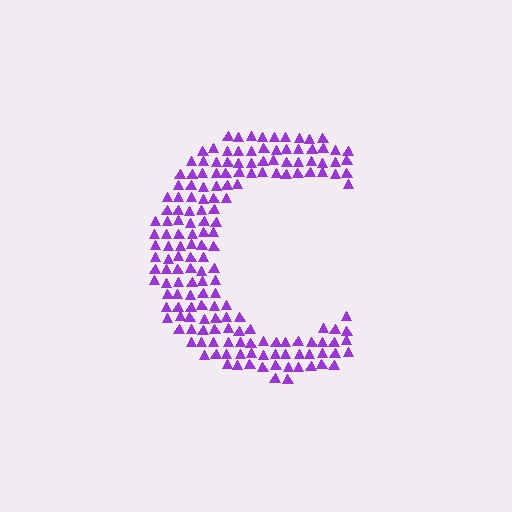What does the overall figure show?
The overall figure shows the letter C.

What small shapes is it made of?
It is made of small triangles.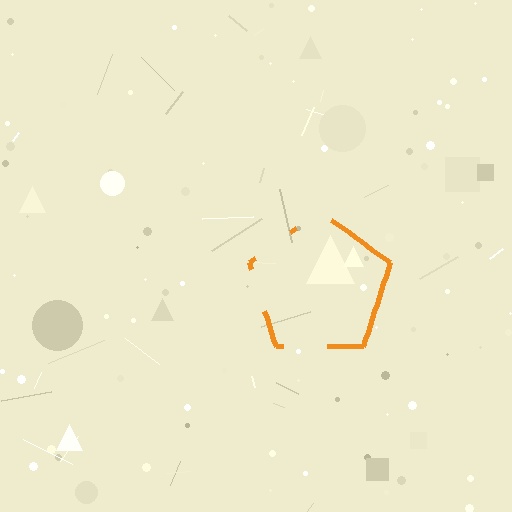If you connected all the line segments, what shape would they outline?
They would outline a pentagon.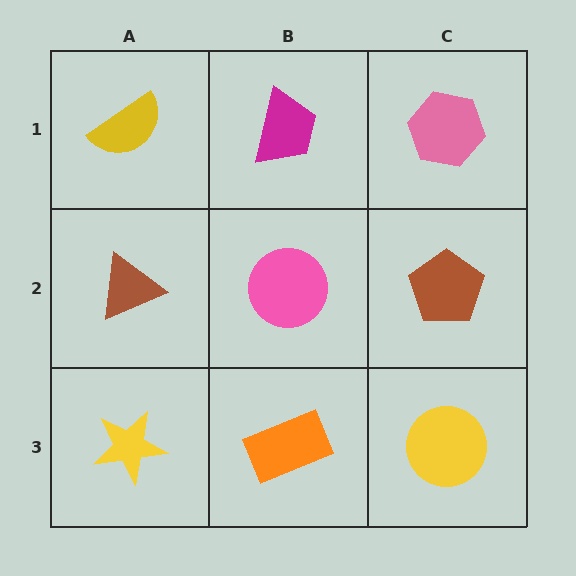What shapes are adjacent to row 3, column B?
A pink circle (row 2, column B), a yellow star (row 3, column A), a yellow circle (row 3, column C).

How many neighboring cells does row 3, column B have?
3.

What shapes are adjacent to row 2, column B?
A magenta trapezoid (row 1, column B), an orange rectangle (row 3, column B), a brown triangle (row 2, column A), a brown pentagon (row 2, column C).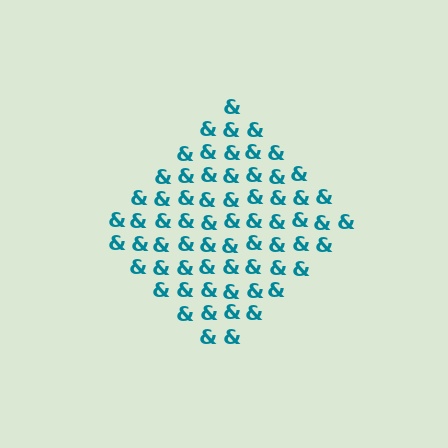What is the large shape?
The large shape is a diamond.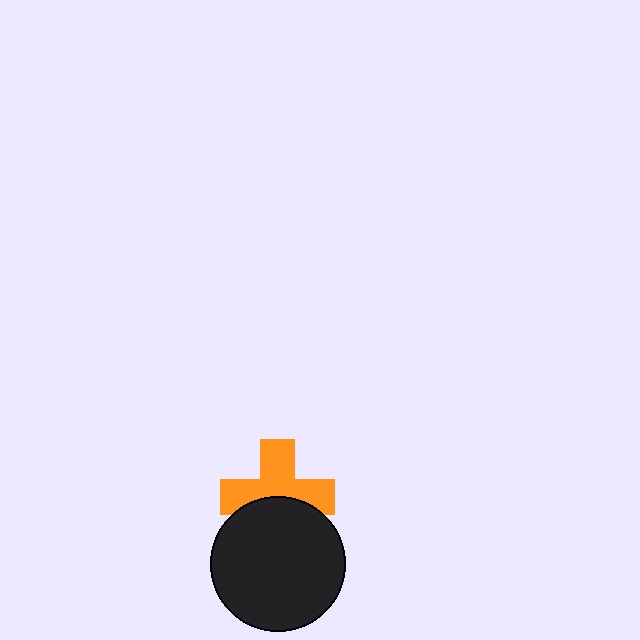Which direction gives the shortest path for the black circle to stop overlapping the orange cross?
Moving down gives the shortest separation.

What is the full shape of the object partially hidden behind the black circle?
The partially hidden object is an orange cross.